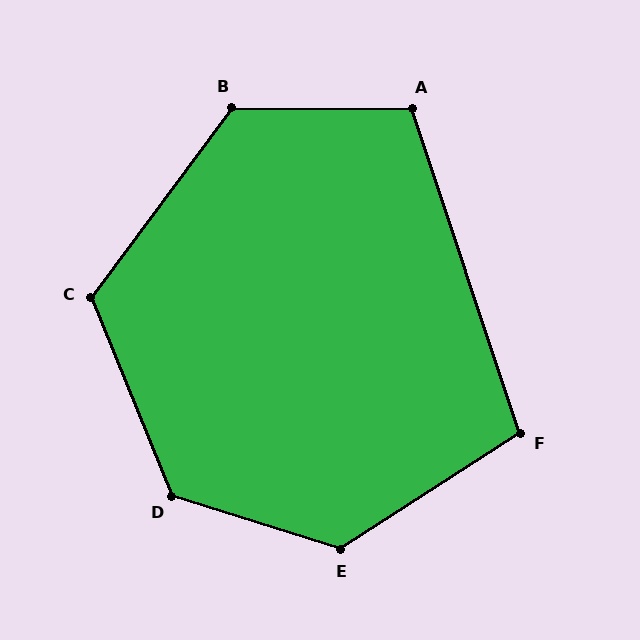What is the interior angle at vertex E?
Approximately 130 degrees (obtuse).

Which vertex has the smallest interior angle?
F, at approximately 104 degrees.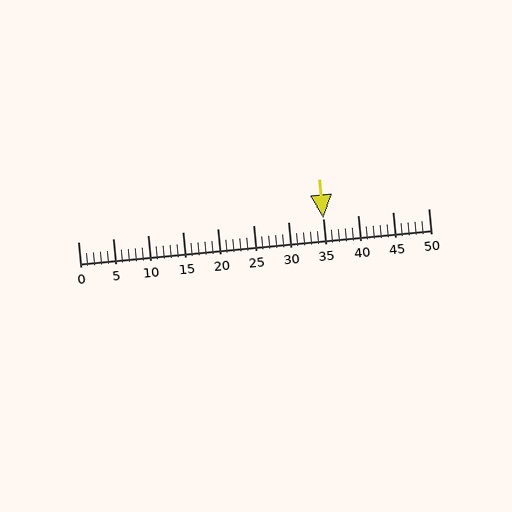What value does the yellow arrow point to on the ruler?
The yellow arrow points to approximately 35.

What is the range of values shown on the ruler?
The ruler shows values from 0 to 50.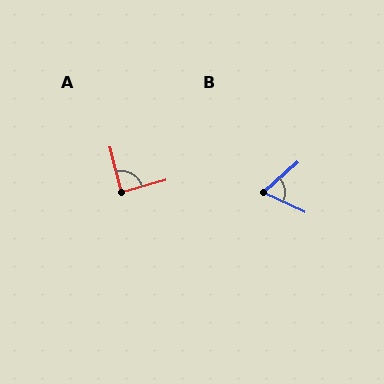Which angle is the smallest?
B, at approximately 67 degrees.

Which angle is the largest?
A, at approximately 90 degrees.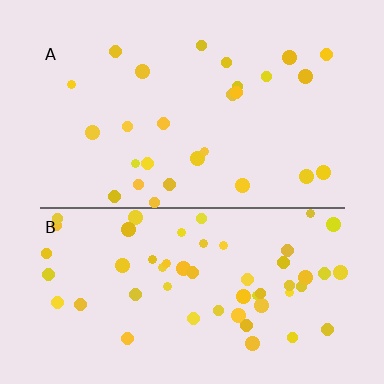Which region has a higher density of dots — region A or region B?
B (the bottom).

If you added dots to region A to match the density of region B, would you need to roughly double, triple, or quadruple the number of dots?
Approximately double.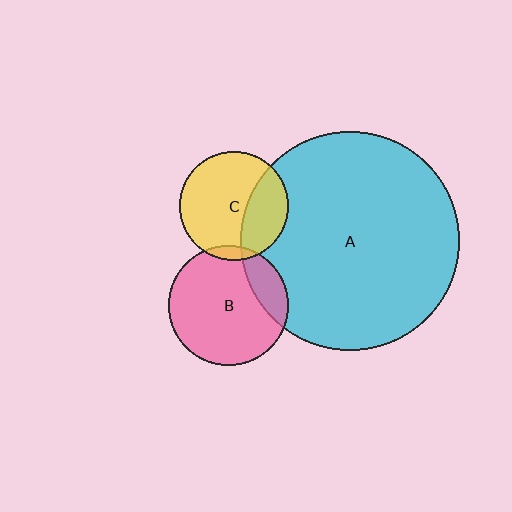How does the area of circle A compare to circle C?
Approximately 4.1 times.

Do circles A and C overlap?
Yes.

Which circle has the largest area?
Circle A (cyan).